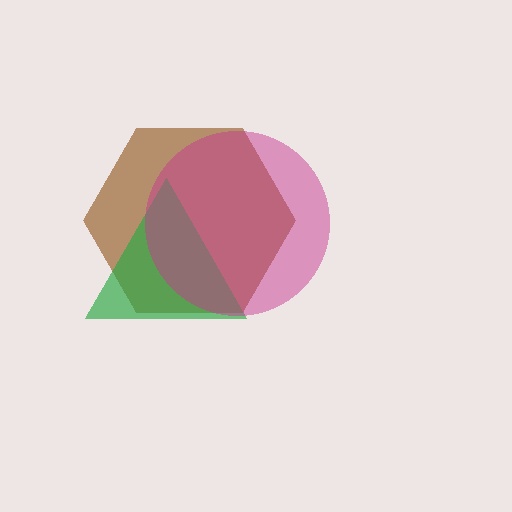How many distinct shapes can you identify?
There are 3 distinct shapes: a brown hexagon, a green triangle, a magenta circle.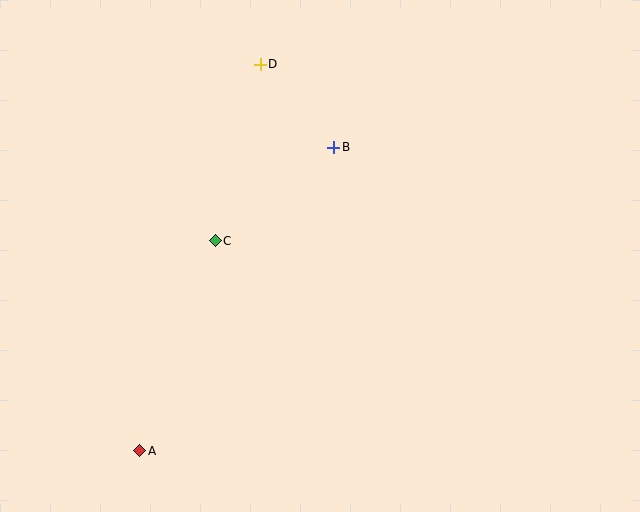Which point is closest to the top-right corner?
Point B is closest to the top-right corner.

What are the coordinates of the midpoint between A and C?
The midpoint between A and C is at (177, 346).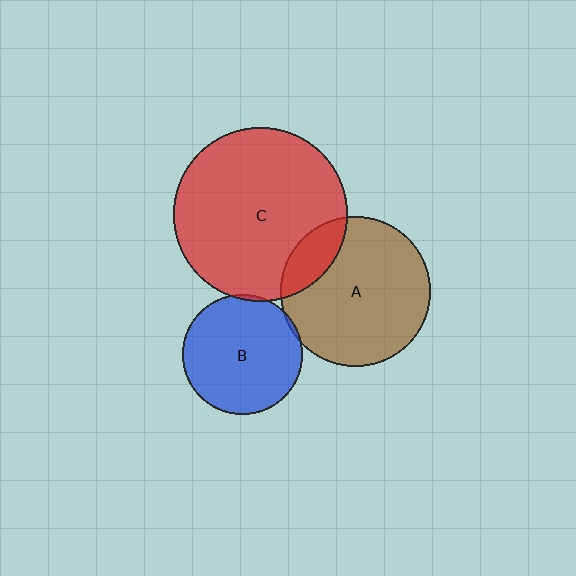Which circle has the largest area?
Circle C (red).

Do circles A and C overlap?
Yes.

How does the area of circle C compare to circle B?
Approximately 2.1 times.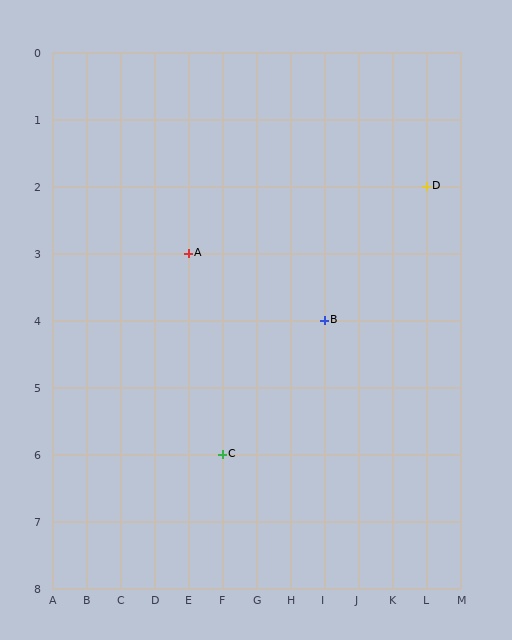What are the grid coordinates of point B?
Point B is at grid coordinates (I, 4).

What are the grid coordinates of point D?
Point D is at grid coordinates (L, 2).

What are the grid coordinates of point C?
Point C is at grid coordinates (F, 6).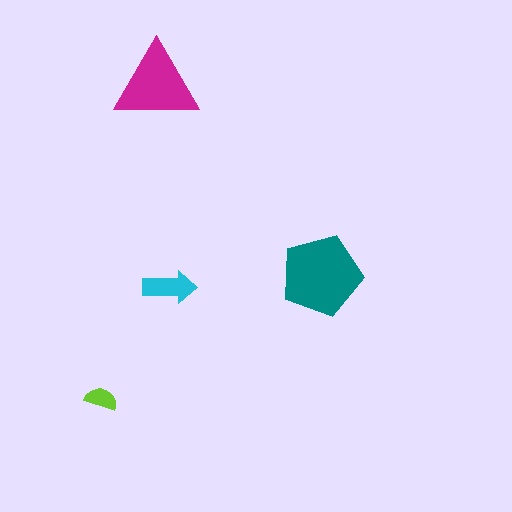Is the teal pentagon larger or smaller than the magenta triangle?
Larger.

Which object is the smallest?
The lime semicircle.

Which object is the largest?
The teal pentagon.